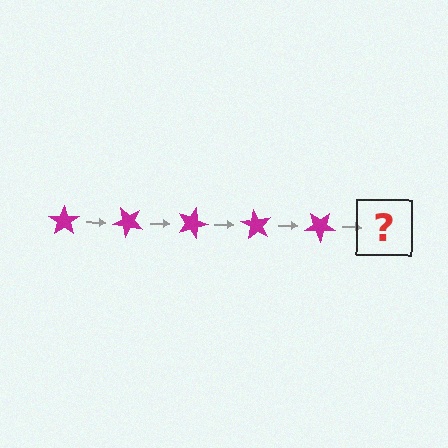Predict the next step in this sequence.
The next step is a magenta star rotated 225 degrees.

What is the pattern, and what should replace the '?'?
The pattern is that the star rotates 45 degrees each step. The '?' should be a magenta star rotated 225 degrees.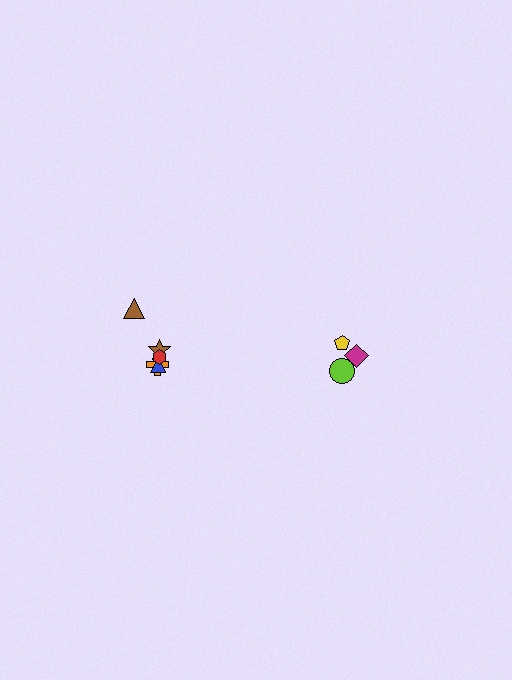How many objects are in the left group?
There are 5 objects.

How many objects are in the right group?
There are 3 objects.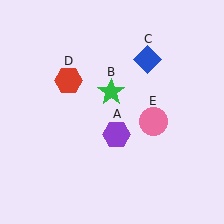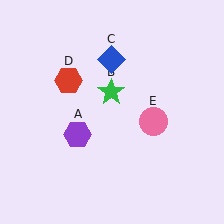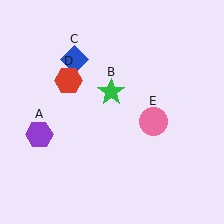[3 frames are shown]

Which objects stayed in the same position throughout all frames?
Green star (object B) and red hexagon (object D) and pink circle (object E) remained stationary.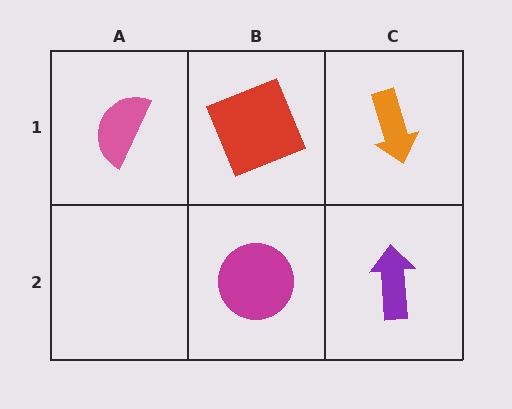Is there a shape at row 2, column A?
No, that cell is empty.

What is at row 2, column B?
A magenta circle.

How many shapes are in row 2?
2 shapes.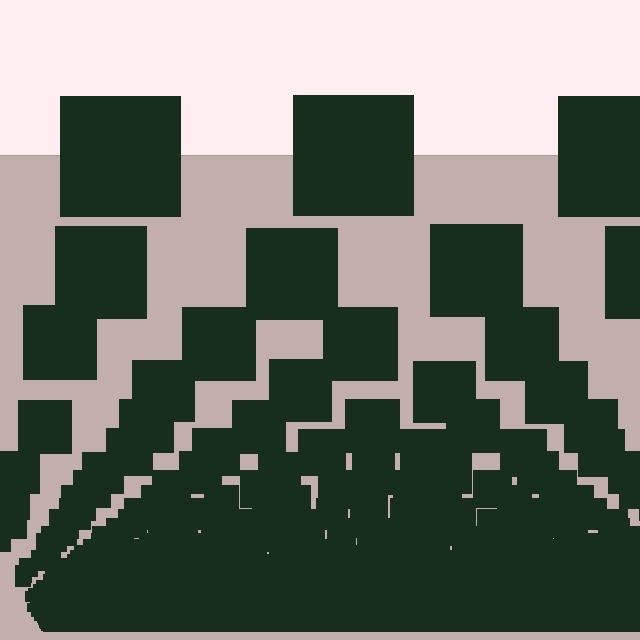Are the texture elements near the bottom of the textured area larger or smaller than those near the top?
Smaller. The gradient is inverted — elements near the bottom are smaller and denser.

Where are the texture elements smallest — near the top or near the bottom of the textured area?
Near the bottom.